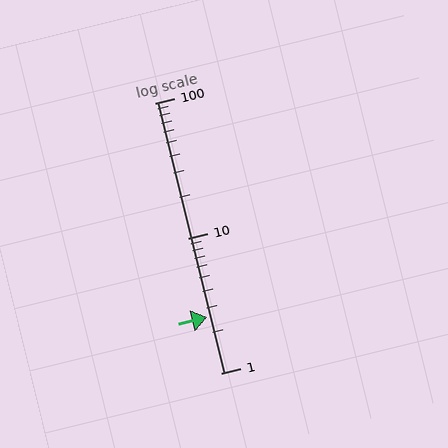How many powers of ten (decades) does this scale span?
The scale spans 2 decades, from 1 to 100.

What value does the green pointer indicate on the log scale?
The pointer indicates approximately 2.6.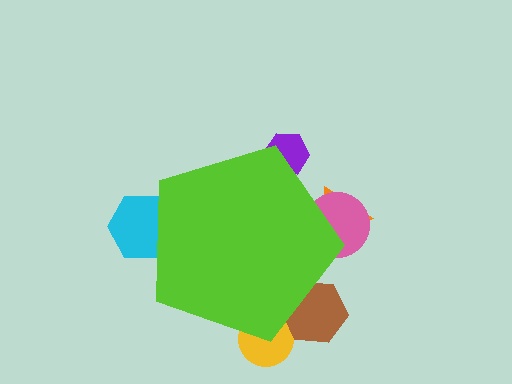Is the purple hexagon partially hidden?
Yes, the purple hexagon is partially hidden behind the lime pentagon.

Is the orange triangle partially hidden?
Yes, the orange triangle is partially hidden behind the lime pentagon.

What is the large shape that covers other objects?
A lime pentagon.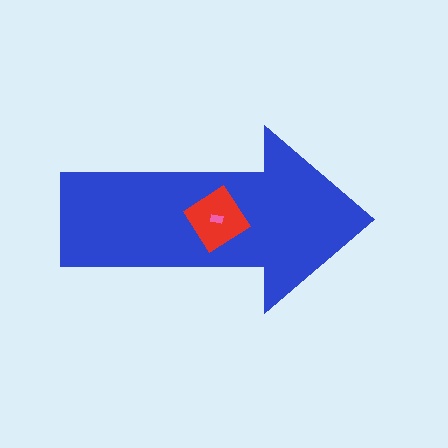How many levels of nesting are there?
3.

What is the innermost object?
The pink rectangle.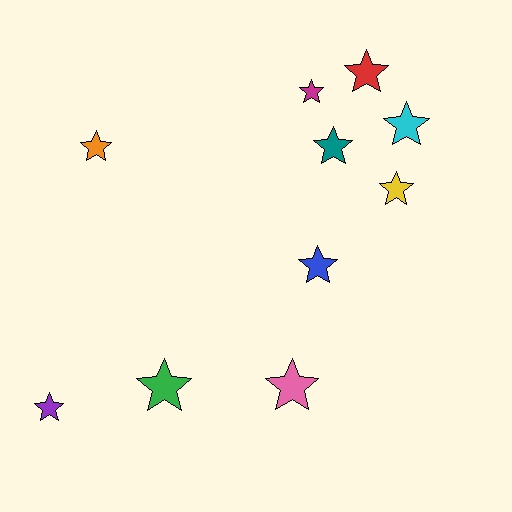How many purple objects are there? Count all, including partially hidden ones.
There is 1 purple object.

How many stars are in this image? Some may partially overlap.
There are 10 stars.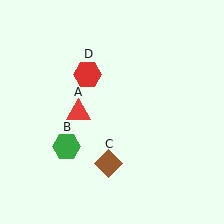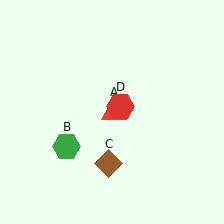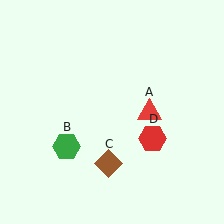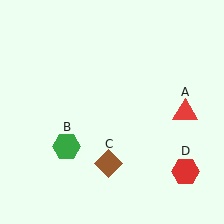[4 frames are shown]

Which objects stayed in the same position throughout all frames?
Green hexagon (object B) and brown diamond (object C) remained stationary.